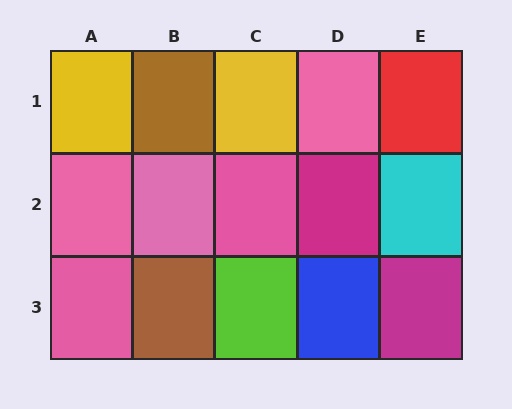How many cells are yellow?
2 cells are yellow.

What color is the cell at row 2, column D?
Magenta.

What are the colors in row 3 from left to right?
Pink, brown, lime, blue, magenta.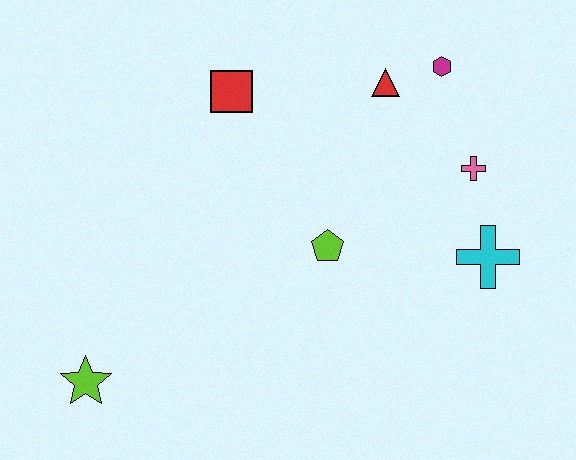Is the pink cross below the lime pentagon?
No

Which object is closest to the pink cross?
The cyan cross is closest to the pink cross.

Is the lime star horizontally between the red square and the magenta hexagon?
No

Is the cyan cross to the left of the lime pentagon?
No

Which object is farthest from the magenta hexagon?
The lime star is farthest from the magenta hexagon.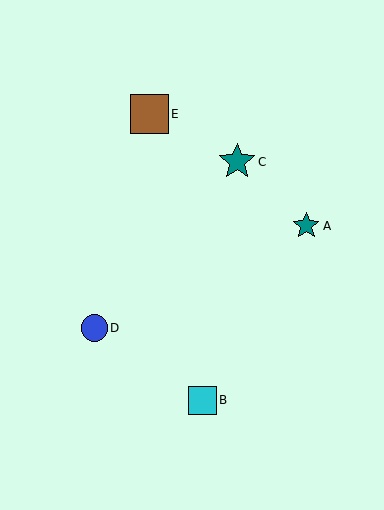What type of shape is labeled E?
Shape E is a brown square.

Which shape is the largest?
The brown square (labeled E) is the largest.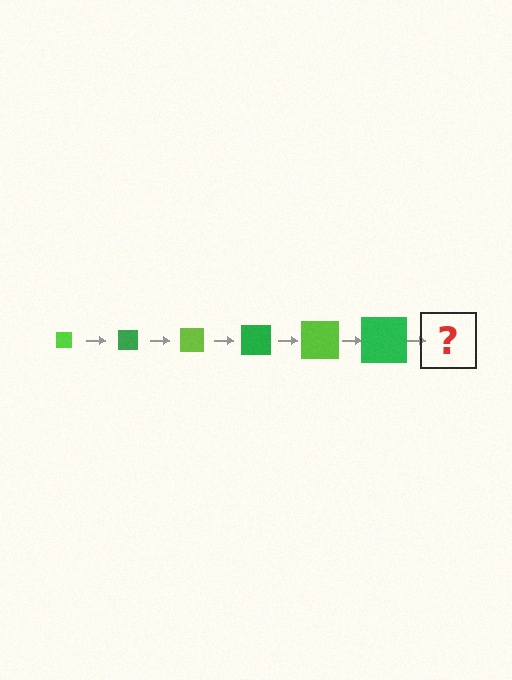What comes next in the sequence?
The next element should be a lime square, larger than the previous one.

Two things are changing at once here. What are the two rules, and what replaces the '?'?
The two rules are that the square grows larger each step and the color cycles through lime and green. The '?' should be a lime square, larger than the previous one.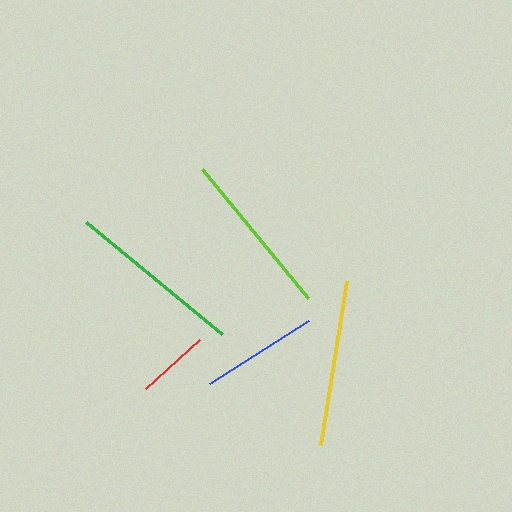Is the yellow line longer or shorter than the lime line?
The lime line is longer than the yellow line.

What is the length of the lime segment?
The lime segment is approximately 167 pixels long.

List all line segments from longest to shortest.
From longest to shortest: green, lime, yellow, blue, red.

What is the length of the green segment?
The green segment is approximately 176 pixels long.